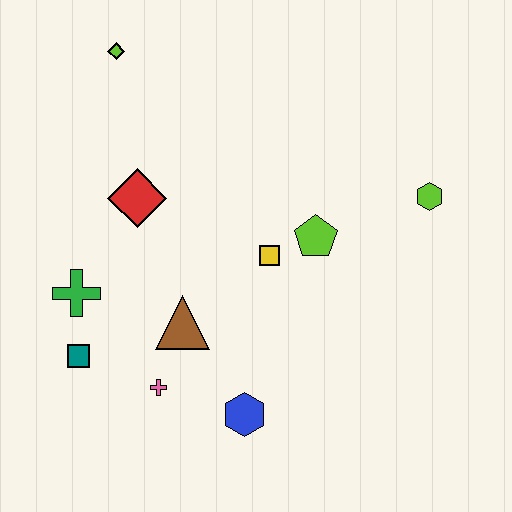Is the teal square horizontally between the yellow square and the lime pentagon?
No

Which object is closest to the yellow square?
The lime pentagon is closest to the yellow square.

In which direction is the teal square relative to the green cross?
The teal square is below the green cross.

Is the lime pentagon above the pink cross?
Yes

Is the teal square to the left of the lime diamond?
Yes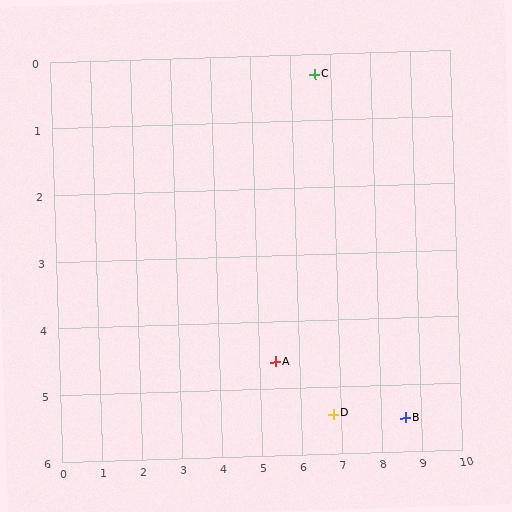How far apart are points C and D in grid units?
Points C and D are about 5.1 grid units apart.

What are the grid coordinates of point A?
Point A is at approximately (5.4, 4.6).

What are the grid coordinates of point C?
Point C is at approximately (6.6, 0.3).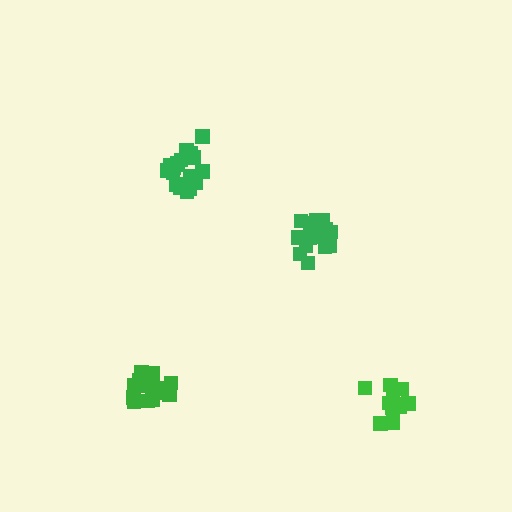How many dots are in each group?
Group 1: 13 dots, Group 2: 19 dots, Group 3: 18 dots, Group 4: 18 dots (68 total).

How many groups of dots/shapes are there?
There are 4 groups.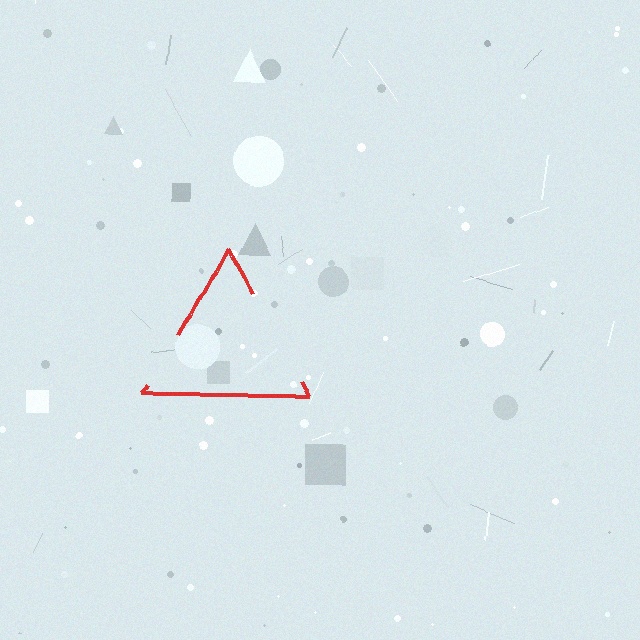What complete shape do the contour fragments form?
The contour fragments form a triangle.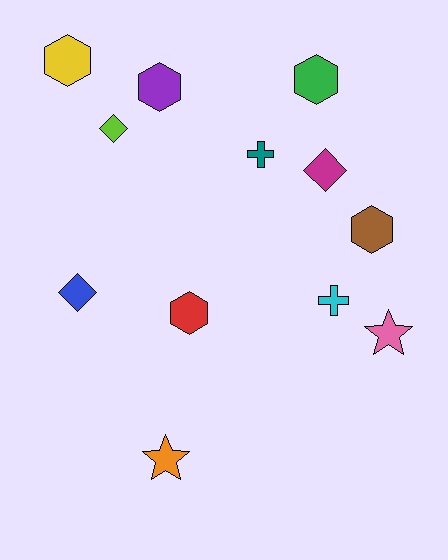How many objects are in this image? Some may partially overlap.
There are 12 objects.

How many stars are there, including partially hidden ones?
There are 2 stars.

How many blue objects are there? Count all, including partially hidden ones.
There is 1 blue object.